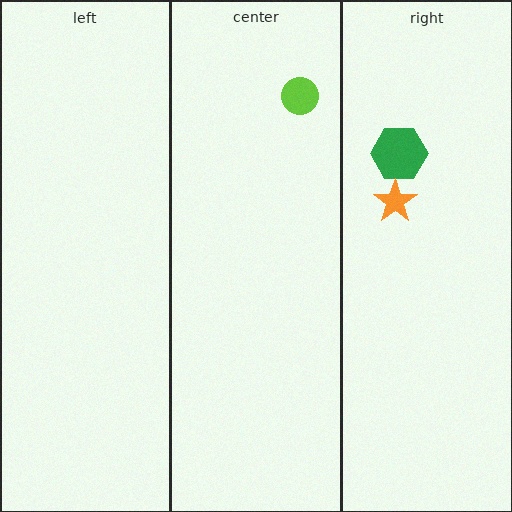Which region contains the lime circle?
The center region.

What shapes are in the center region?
The lime circle.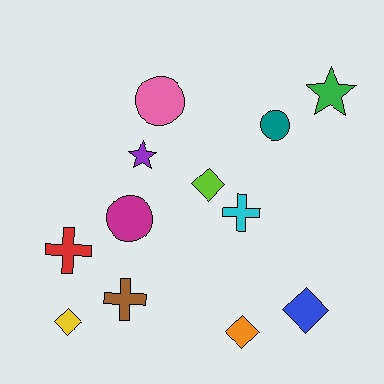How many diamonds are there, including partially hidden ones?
There are 4 diamonds.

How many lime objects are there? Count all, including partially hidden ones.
There is 1 lime object.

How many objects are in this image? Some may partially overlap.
There are 12 objects.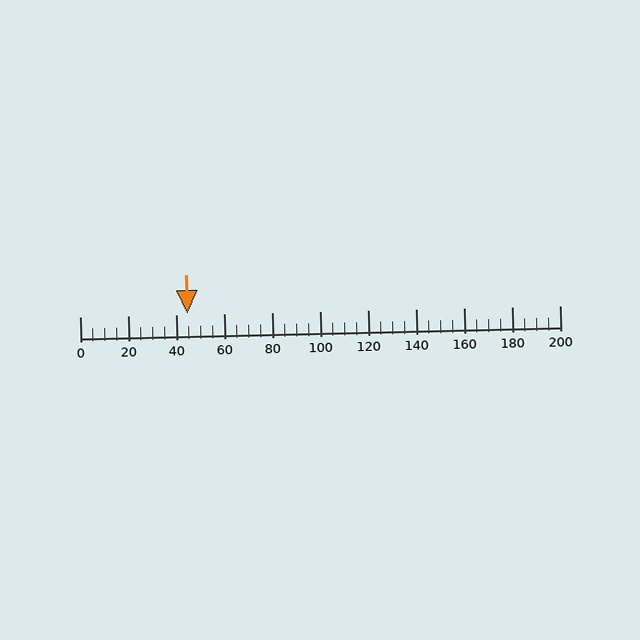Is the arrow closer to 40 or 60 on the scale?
The arrow is closer to 40.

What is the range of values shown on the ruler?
The ruler shows values from 0 to 200.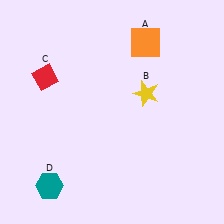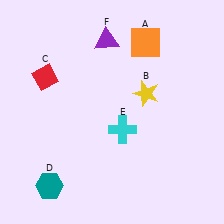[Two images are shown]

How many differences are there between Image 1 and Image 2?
There are 2 differences between the two images.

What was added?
A cyan cross (E), a purple triangle (F) were added in Image 2.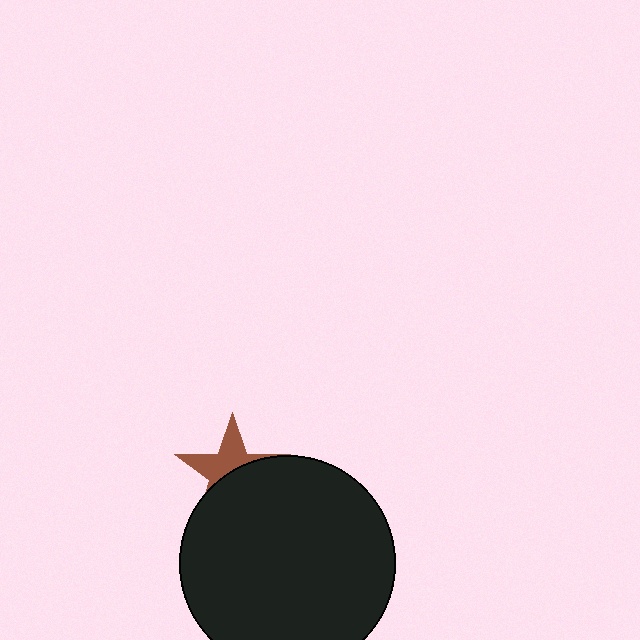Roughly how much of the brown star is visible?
About half of it is visible (roughly 46%).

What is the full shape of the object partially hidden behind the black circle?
The partially hidden object is a brown star.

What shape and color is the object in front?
The object in front is a black circle.